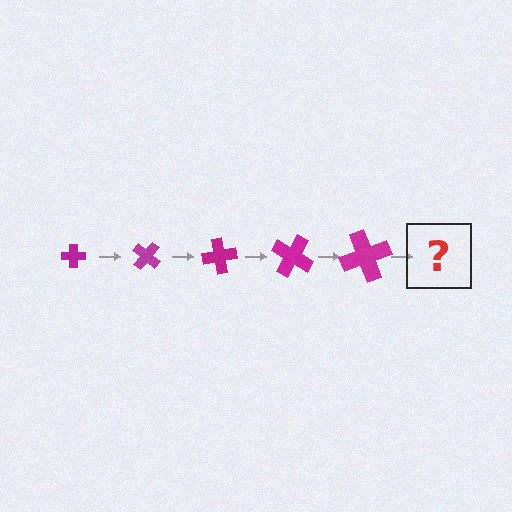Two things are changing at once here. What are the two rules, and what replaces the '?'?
The two rules are that the cross grows larger each step and it rotates 40 degrees each step. The '?' should be a cross, larger than the previous one and rotated 200 degrees from the start.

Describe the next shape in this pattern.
It should be a cross, larger than the previous one and rotated 200 degrees from the start.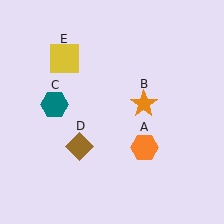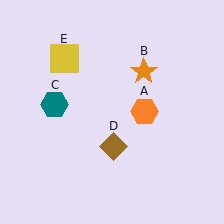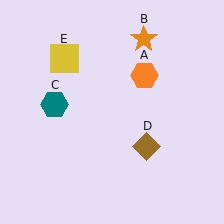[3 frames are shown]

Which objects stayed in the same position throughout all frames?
Teal hexagon (object C) and yellow square (object E) remained stationary.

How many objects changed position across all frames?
3 objects changed position: orange hexagon (object A), orange star (object B), brown diamond (object D).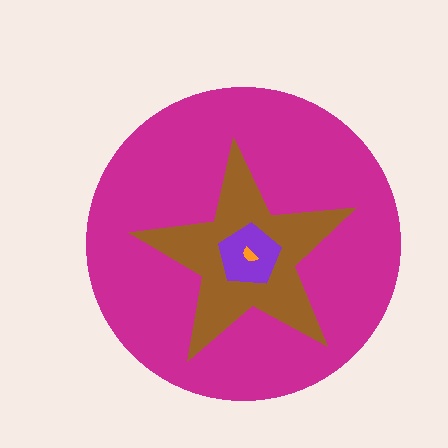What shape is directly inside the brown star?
The purple pentagon.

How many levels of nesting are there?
4.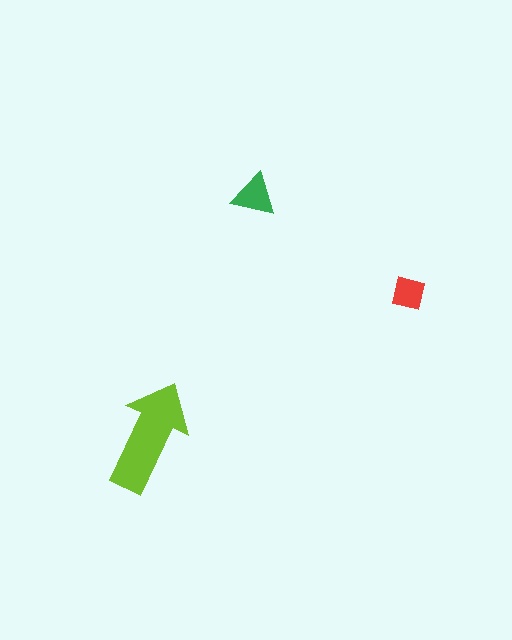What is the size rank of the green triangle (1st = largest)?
2nd.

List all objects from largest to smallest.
The lime arrow, the green triangle, the red square.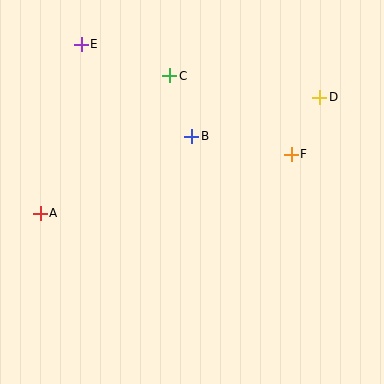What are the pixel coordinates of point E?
Point E is at (81, 44).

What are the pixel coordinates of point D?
Point D is at (320, 97).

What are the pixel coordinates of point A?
Point A is at (40, 213).